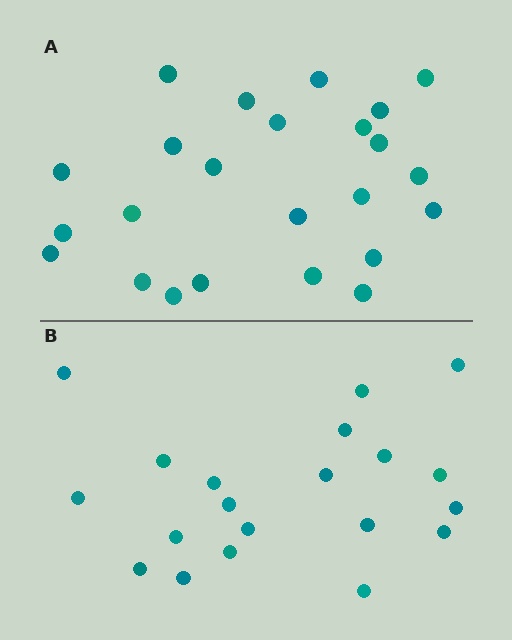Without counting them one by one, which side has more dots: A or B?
Region A (the top region) has more dots.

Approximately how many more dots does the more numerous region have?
Region A has about 4 more dots than region B.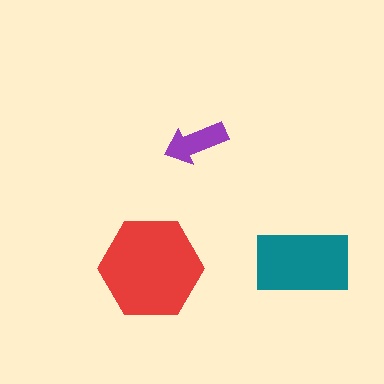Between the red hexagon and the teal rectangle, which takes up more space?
The red hexagon.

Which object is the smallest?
The purple arrow.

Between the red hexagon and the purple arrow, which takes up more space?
The red hexagon.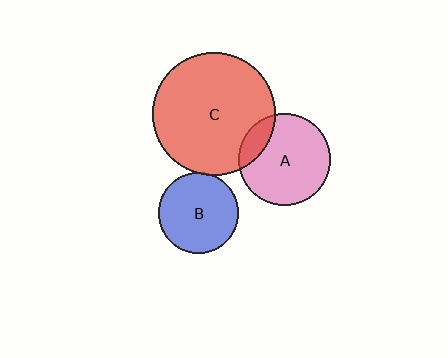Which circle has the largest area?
Circle C (red).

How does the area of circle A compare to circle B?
Approximately 1.3 times.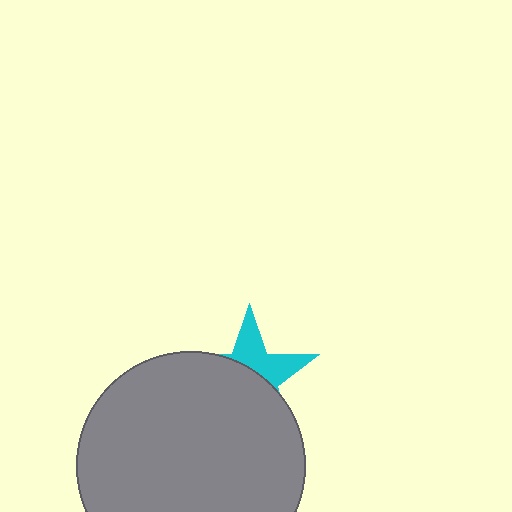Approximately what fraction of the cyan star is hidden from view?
Roughly 62% of the cyan star is hidden behind the gray circle.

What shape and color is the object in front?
The object in front is a gray circle.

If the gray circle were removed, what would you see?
You would see the complete cyan star.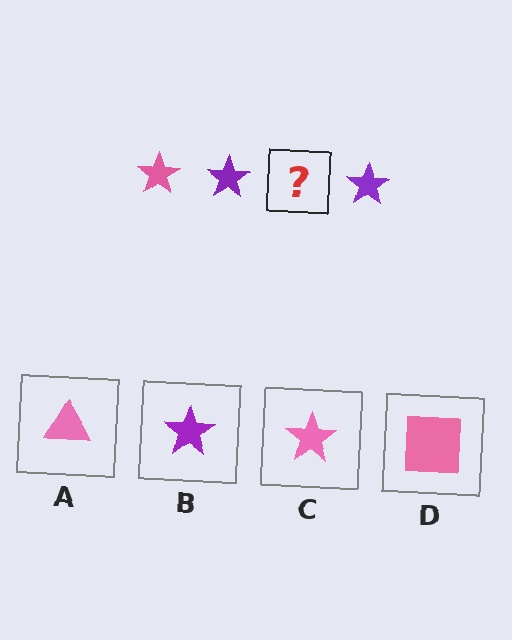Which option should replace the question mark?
Option C.